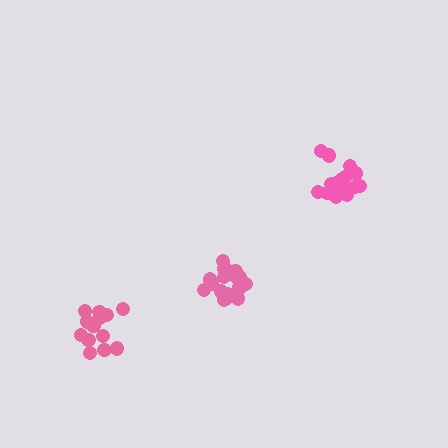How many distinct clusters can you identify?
There are 3 distinct clusters.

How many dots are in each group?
Group 1: 16 dots, Group 2: 14 dots, Group 3: 17 dots (47 total).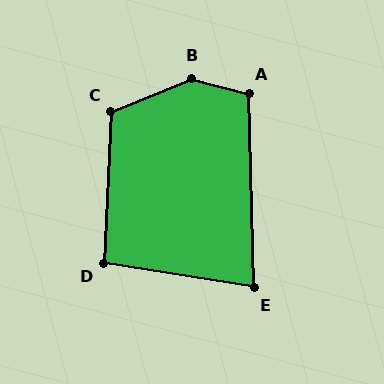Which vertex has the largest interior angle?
B, at approximately 142 degrees.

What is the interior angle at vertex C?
Approximately 116 degrees (obtuse).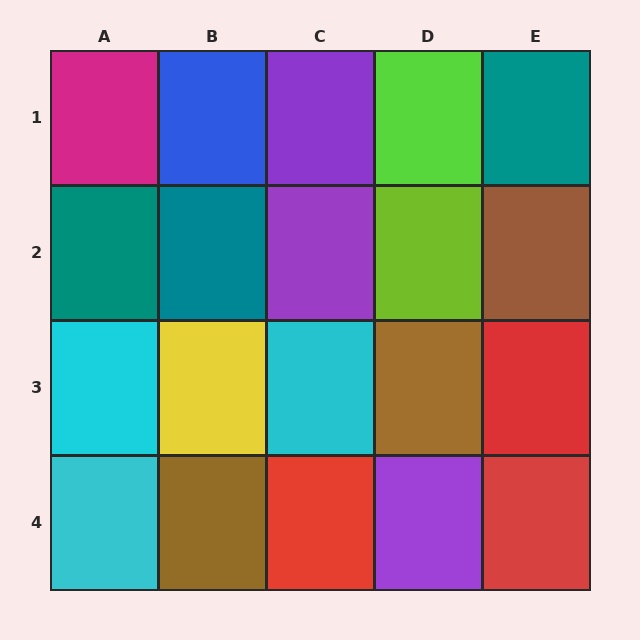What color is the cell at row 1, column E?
Teal.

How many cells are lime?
2 cells are lime.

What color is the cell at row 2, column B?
Teal.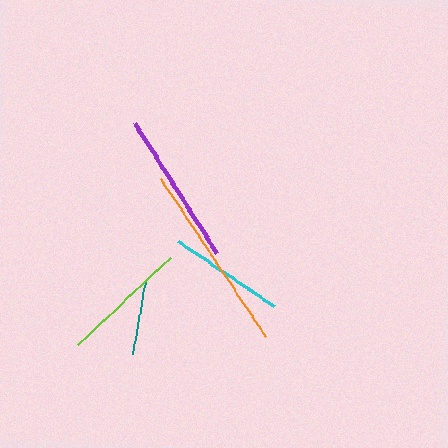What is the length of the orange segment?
The orange segment is approximately 190 pixels long.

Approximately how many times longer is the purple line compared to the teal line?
The purple line is approximately 2.1 times the length of the teal line.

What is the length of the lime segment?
The lime segment is approximately 127 pixels long.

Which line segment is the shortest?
The teal line is the shortest at approximately 74 pixels.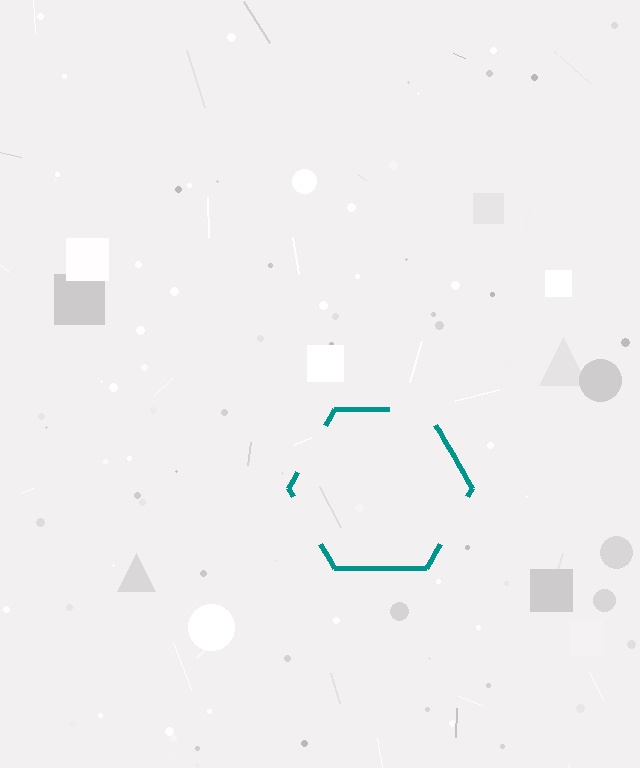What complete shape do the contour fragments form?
The contour fragments form a hexagon.